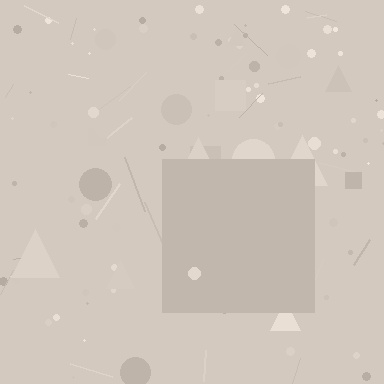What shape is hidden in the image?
A square is hidden in the image.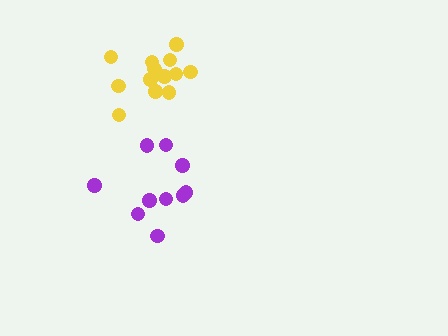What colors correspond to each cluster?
The clusters are colored: yellow, purple.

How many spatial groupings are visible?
There are 2 spatial groupings.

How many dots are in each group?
Group 1: 13 dots, Group 2: 10 dots (23 total).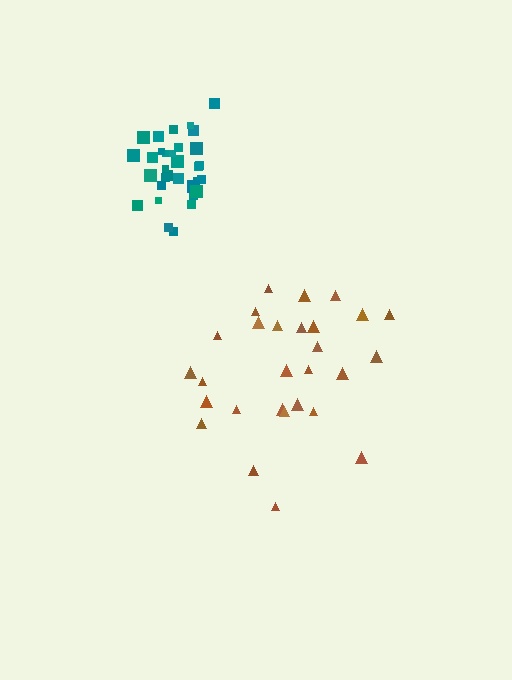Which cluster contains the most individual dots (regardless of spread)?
Teal (32).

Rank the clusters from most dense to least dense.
teal, brown.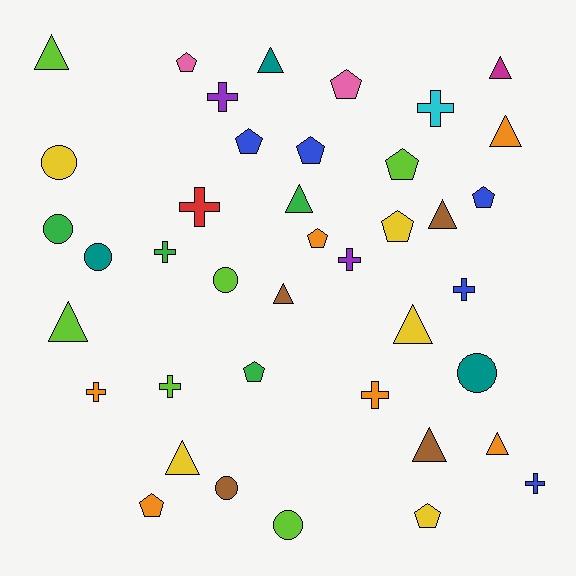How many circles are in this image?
There are 7 circles.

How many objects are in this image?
There are 40 objects.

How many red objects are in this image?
There is 1 red object.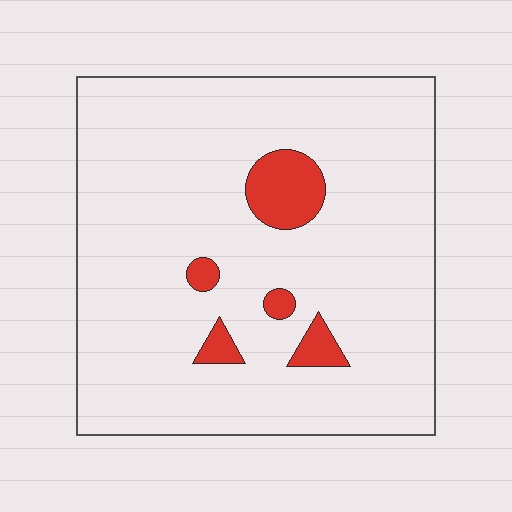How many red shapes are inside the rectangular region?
5.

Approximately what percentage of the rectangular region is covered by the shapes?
Approximately 10%.